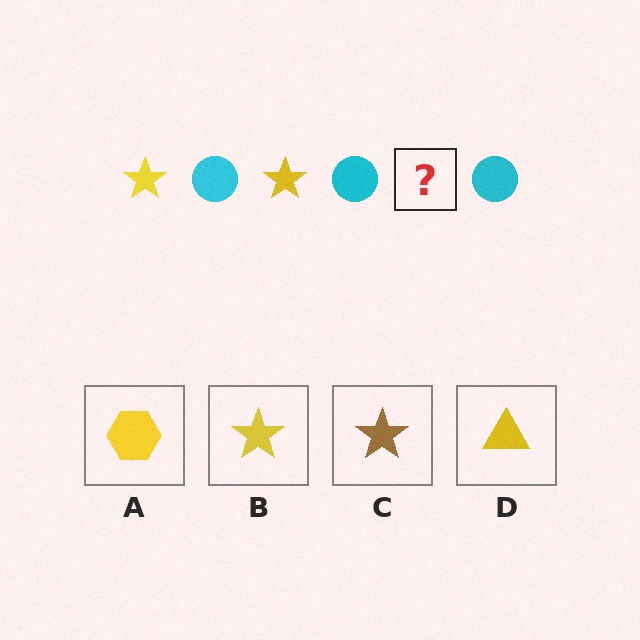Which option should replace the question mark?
Option B.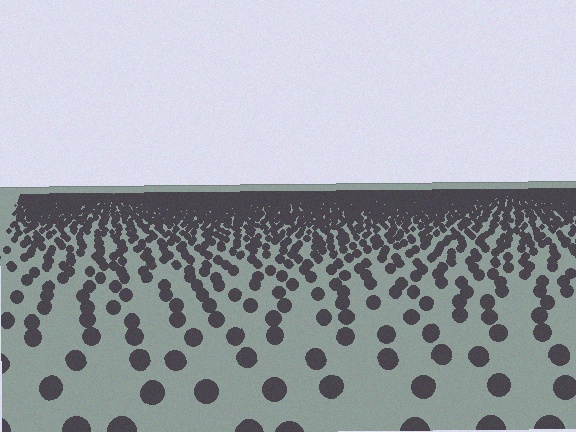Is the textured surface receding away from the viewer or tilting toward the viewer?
The surface is receding away from the viewer. Texture elements get smaller and denser toward the top.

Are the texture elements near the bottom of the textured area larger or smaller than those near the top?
Larger. Near the bottom, elements are closer to the viewer and appear at a bigger on-screen size.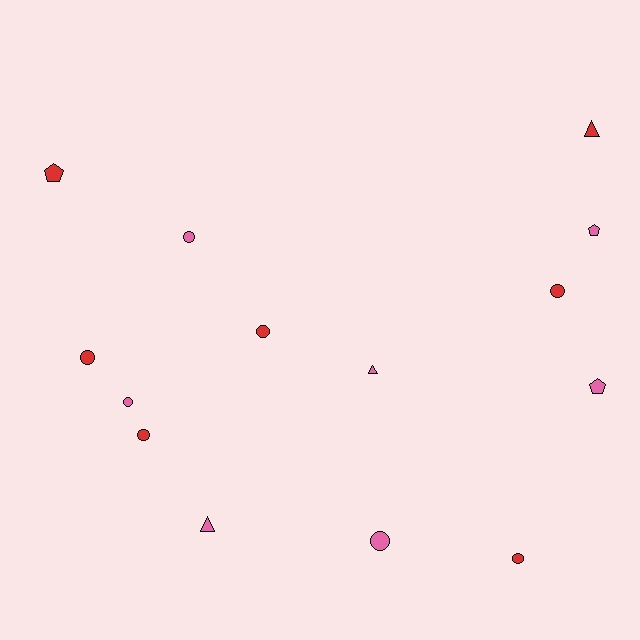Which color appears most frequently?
Pink, with 7 objects.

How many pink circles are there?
There are 3 pink circles.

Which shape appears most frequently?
Circle, with 8 objects.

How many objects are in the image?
There are 14 objects.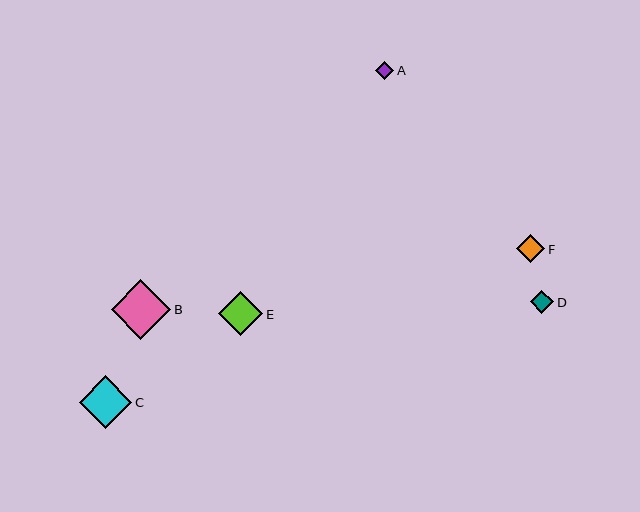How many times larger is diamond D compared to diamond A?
Diamond D is approximately 1.3 times the size of diamond A.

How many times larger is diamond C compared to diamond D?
Diamond C is approximately 2.3 times the size of diamond D.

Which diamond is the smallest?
Diamond A is the smallest with a size of approximately 18 pixels.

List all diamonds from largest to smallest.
From largest to smallest: B, C, E, F, D, A.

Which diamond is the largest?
Diamond B is the largest with a size of approximately 60 pixels.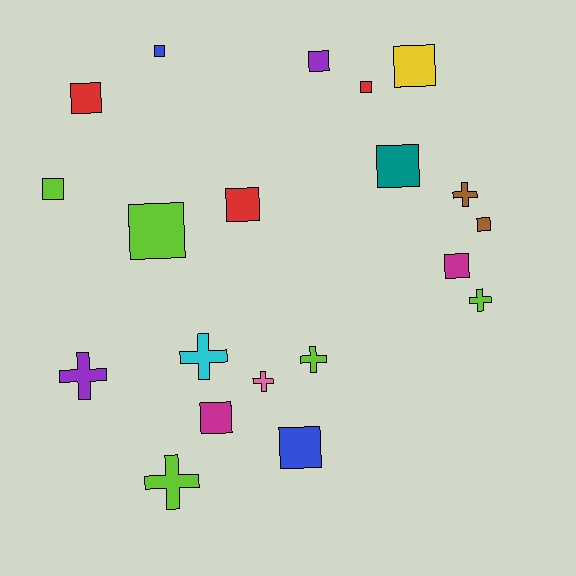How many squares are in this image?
There are 13 squares.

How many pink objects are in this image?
There is 1 pink object.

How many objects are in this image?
There are 20 objects.